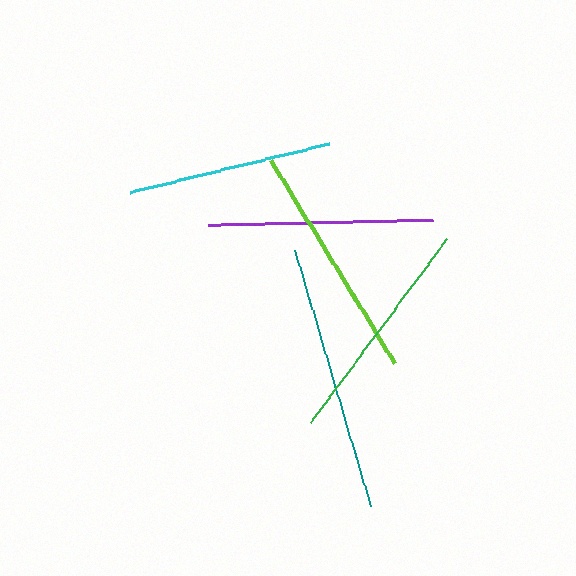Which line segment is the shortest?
The cyan line is the shortest at approximately 205 pixels.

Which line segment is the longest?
The teal line is the longest at approximately 267 pixels.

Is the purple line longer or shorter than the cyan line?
The purple line is longer than the cyan line.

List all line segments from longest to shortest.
From longest to shortest: teal, lime, green, purple, cyan.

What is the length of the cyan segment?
The cyan segment is approximately 205 pixels long.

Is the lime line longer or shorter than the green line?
The lime line is longer than the green line.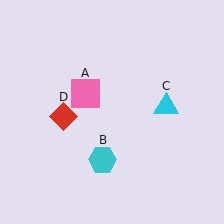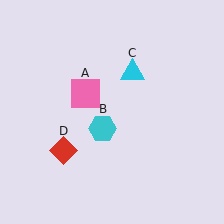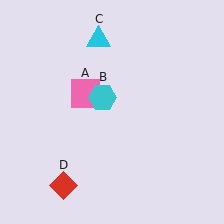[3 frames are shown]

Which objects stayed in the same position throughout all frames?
Pink square (object A) remained stationary.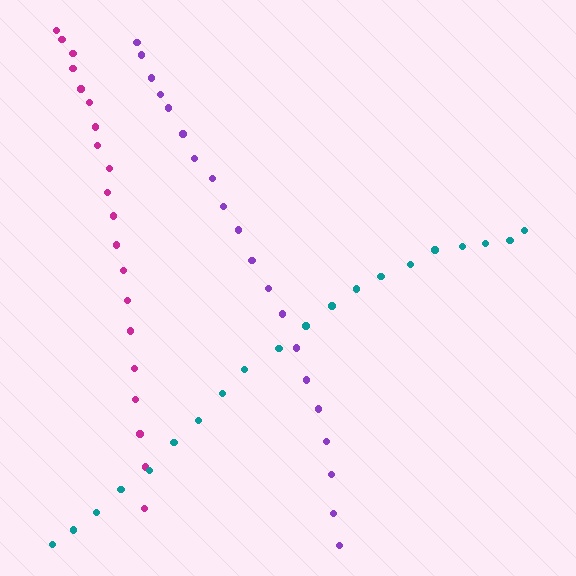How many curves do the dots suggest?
There are 3 distinct paths.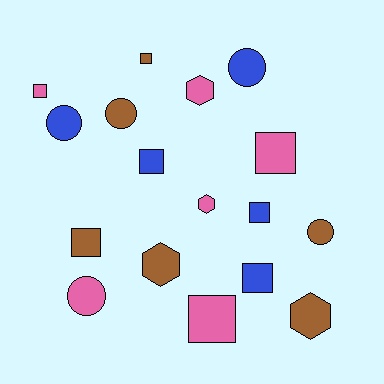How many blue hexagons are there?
There are no blue hexagons.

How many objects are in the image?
There are 17 objects.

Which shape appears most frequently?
Square, with 8 objects.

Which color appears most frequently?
Pink, with 6 objects.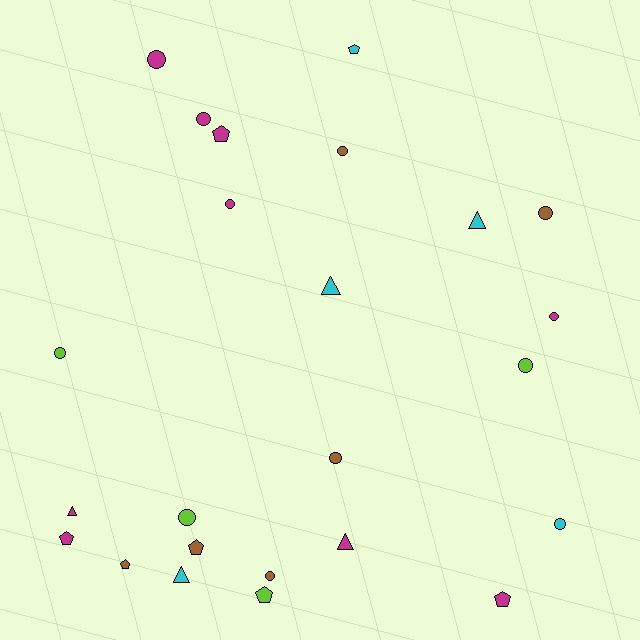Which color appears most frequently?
Magenta, with 9 objects.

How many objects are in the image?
There are 24 objects.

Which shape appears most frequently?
Circle, with 12 objects.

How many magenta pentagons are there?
There are 3 magenta pentagons.